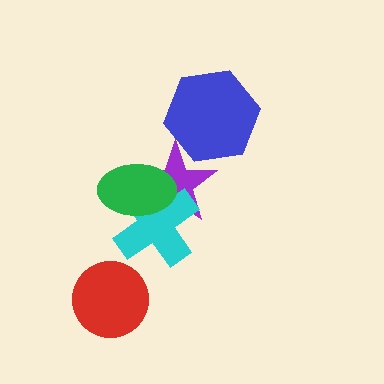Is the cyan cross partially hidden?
Yes, it is partially covered by another shape.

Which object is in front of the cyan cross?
The green ellipse is in front of the cyan cross.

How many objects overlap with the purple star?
3 objects overlap with the purple star.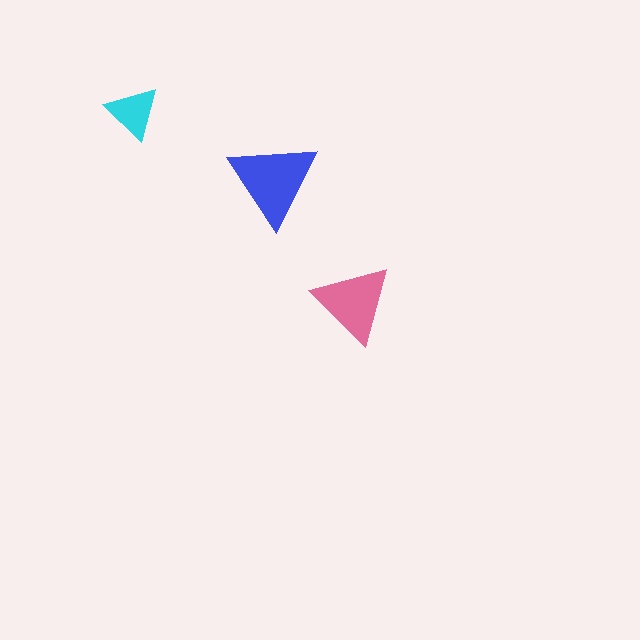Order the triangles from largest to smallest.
the blue one, the pink one, the cyan one.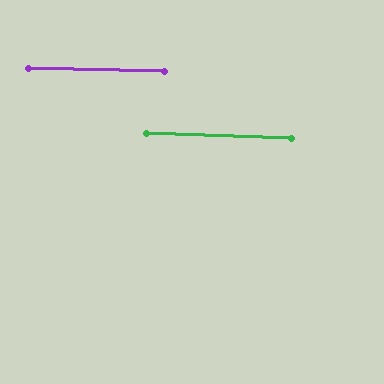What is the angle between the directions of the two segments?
Approximately 1 degree.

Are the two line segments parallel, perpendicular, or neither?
Parallel — their directions differ by only 0.6°.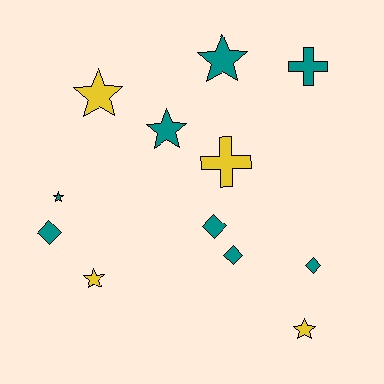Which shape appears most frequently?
Star, with 6 objects.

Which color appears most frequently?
Teal, with 8 objects.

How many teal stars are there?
There are 3 teal stars.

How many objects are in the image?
There are 12 objects.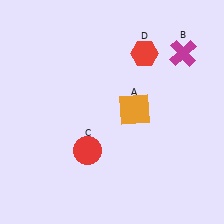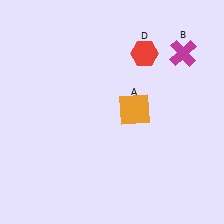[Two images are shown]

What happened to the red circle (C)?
The red circle (C) was removed in Image 2. It was in the bottom-left area of Image 1.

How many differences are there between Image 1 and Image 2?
There is 1 difference between the two images.